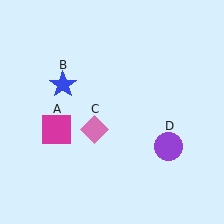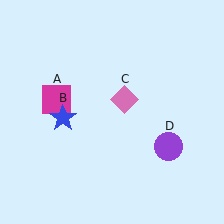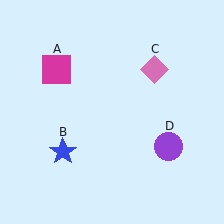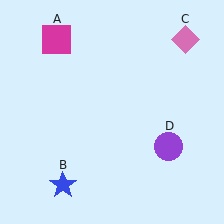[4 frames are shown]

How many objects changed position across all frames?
3 objects changed position: magenta square (object A), blue star (object B), pink diamond (object C).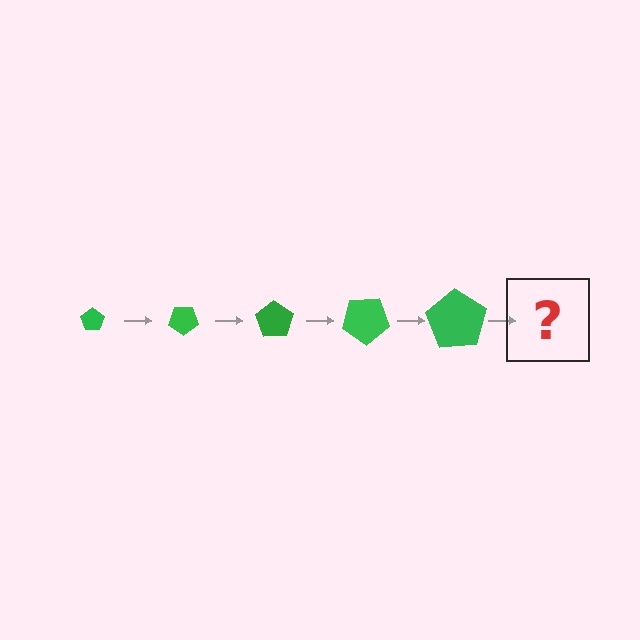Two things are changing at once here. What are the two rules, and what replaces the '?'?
The two rules are that the pentagon grows larger each step and it rotates 35 degrees each step. The '?' should be a pentagon, larger than the previous one and rotated 175 degrees from the start.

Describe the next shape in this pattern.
It should be a pentagon, larger than the previous one and rotated 175 degrees from the start.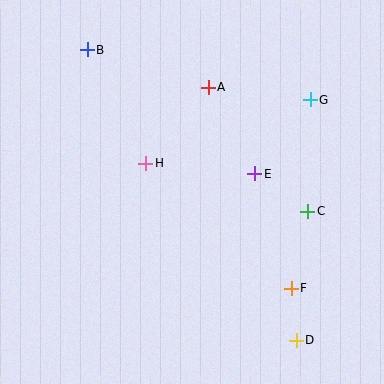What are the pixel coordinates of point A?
Point A is at (208, 87).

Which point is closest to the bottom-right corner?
Point D is closest to the bottom-right corner.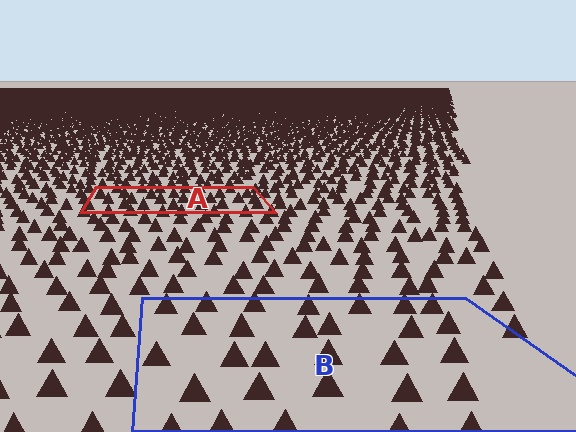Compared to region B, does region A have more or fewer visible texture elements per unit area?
Region A has more texture elements per unit area — they are packed more densely because it is farther away.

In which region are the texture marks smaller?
The texture marks are smaller in region A, because it is farther away.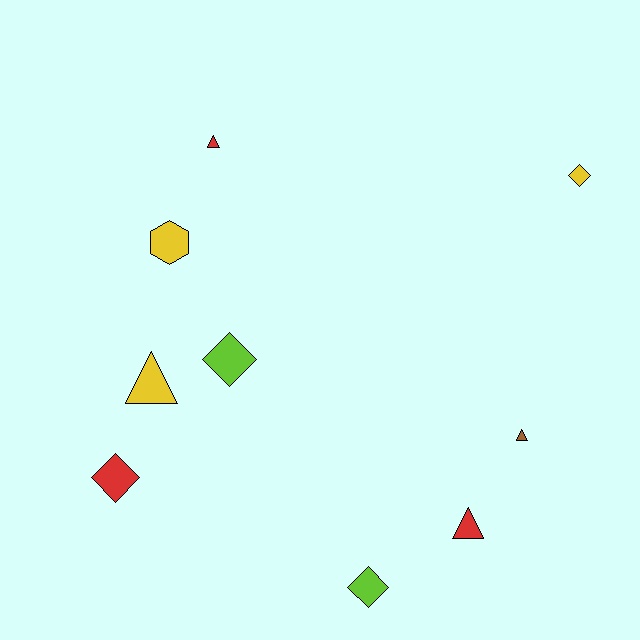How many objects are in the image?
There are 9 objects.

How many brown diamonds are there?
There are no brown diamonds.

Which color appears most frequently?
Yellow, with 3 objects.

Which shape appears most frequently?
Diamond, with 4 objects.